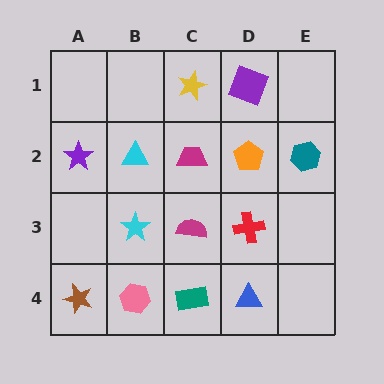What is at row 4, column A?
A brown star.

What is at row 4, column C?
A teal rectangle.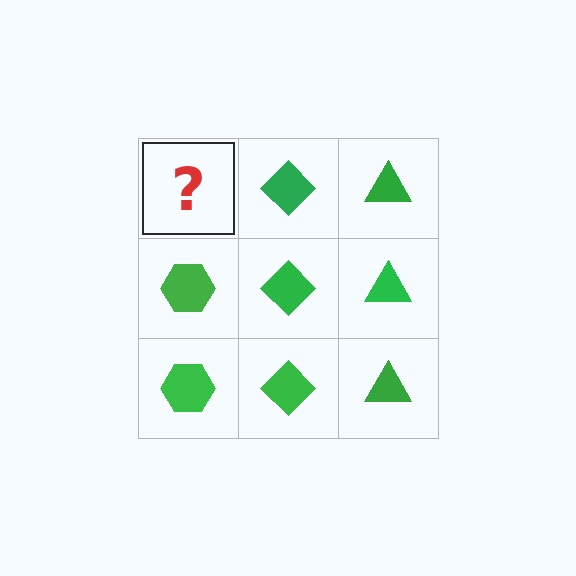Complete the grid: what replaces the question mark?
The question mark should be replaced with a green hexagon.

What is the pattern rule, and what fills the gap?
The rule is that each column has a consistent shape. The gap should be filled with a green hexagon.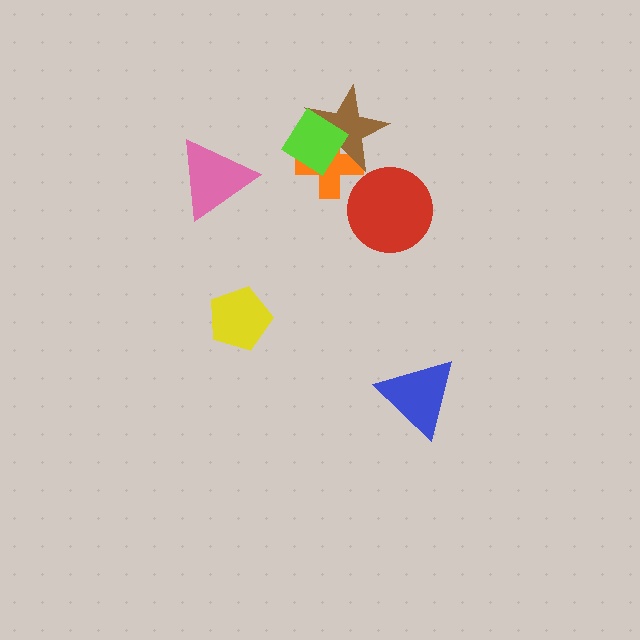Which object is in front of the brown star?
The lime diamond is in front of the brown star.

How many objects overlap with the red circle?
0 objects overlap with the red circle.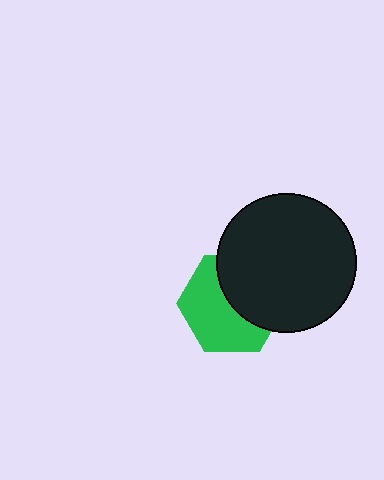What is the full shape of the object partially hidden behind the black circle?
The partially hidden object is a green hexagon.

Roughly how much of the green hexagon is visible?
About half of it is visible (roughly 55%).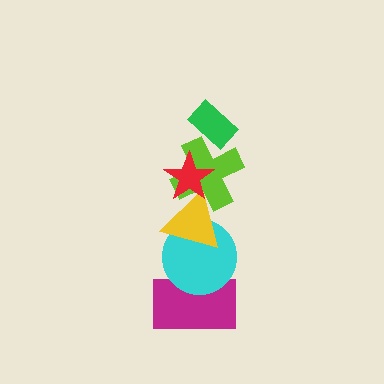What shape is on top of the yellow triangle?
The lime cross is on top of the yellow triangle.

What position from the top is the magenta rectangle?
The magenta rectangle is 6th from the top.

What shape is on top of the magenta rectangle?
The cyan circle is on top of the magenta rectangle.